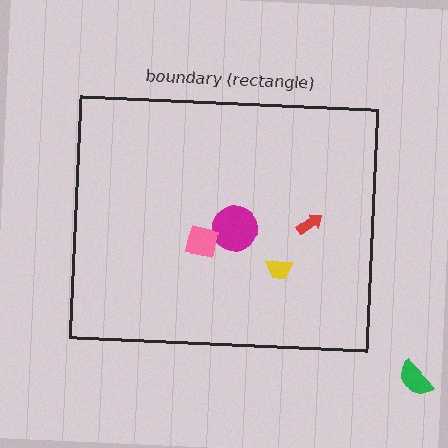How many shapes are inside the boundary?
4 inside, 1 outside.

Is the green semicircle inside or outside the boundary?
Outside.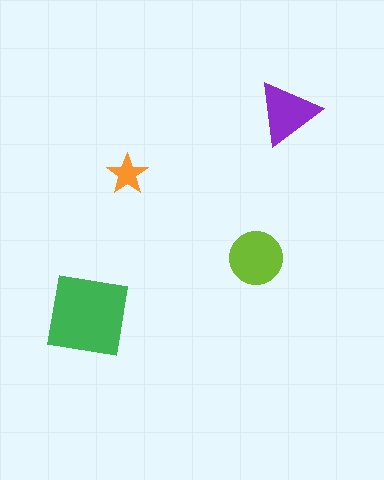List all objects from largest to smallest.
The green square, the lime circle, the purple triangle, the orange star.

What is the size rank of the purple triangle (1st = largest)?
3rd.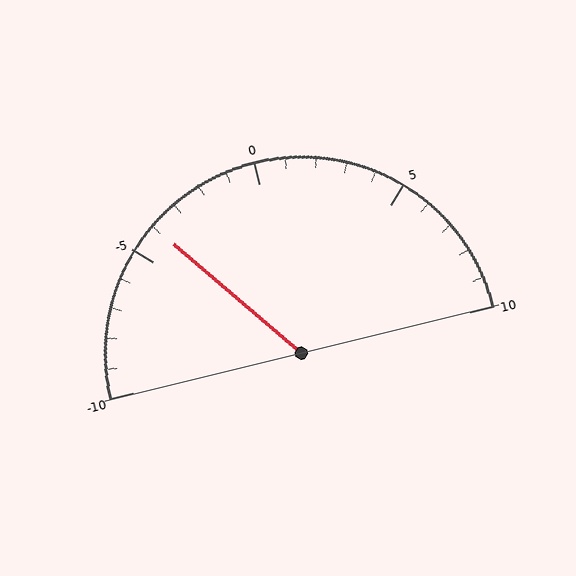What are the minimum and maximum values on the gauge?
The gauge ranges from -10 to 10.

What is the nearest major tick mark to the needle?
The nearest major tick mark is -5.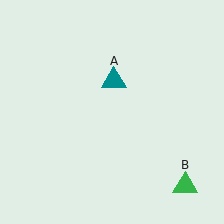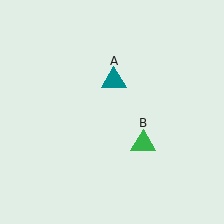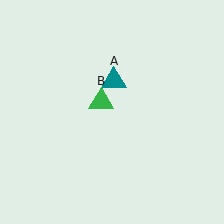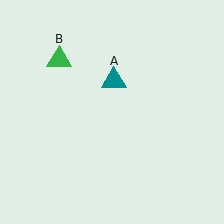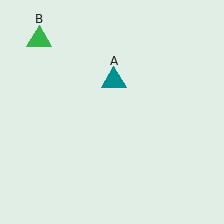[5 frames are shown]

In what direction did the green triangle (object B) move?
The green triangle (object B) moved up and to the left.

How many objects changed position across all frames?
1 object changed position: green triangle (object B).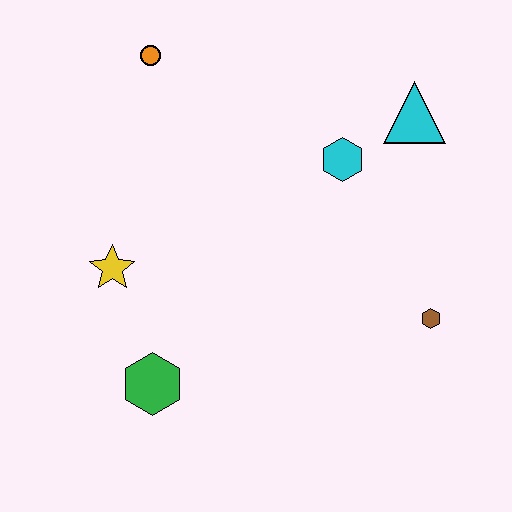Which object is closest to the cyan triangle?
The cyan hexagon is closest to the cyan triangle.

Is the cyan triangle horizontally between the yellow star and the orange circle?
No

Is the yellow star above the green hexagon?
Yes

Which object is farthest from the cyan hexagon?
The green hexagon is farthest from the cyan hexagon.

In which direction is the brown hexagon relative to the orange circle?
The brown hexagon is to the right of the orange circle.